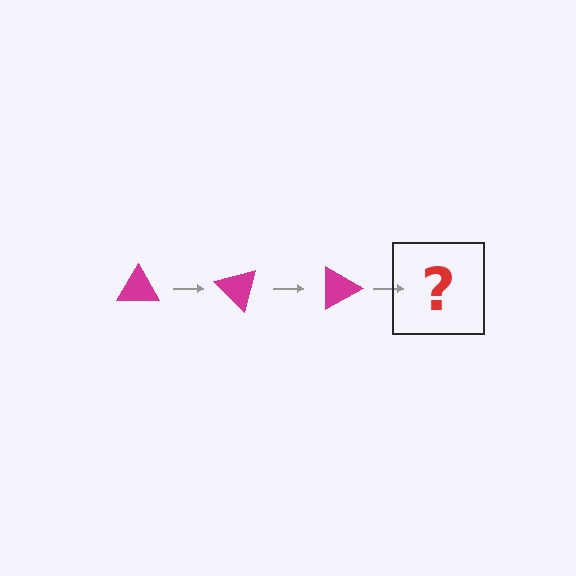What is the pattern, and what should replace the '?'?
The pattern is that the triangle rotates 45 degrees each step. The '?' should be a magenta triangle rotated 135 degrees.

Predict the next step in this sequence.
The next step is a magenta triangle rotated 135 degrees.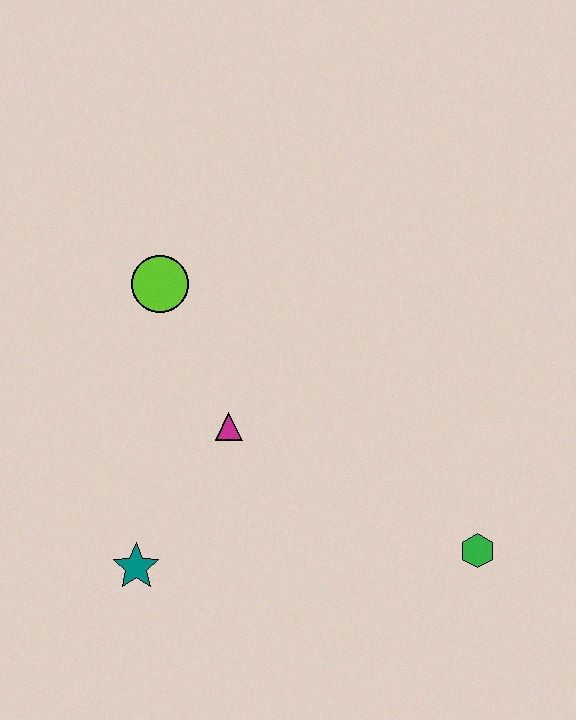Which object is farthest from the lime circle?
The green hexagon is farthest from the lime circle.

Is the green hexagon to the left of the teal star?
No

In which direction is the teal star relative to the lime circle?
The teal star is below the lime circle.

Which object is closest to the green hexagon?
The magenta triangle is closest to the green hexagon.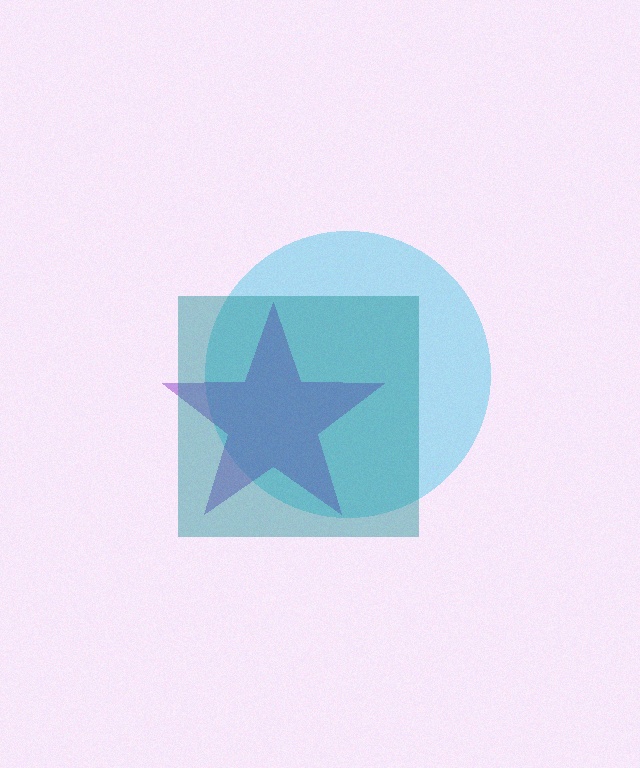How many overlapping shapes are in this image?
There are 3 overlapping shapes in the image.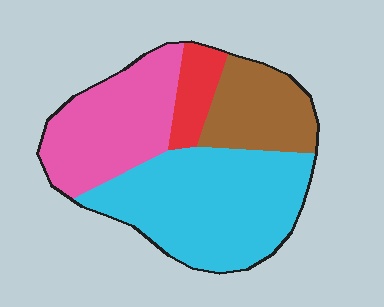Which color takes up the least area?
Red, at roughly 10%.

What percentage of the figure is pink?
Pink takes up between a quarter and a half of the figure.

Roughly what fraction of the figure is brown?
Brown covers about 20% of the figure.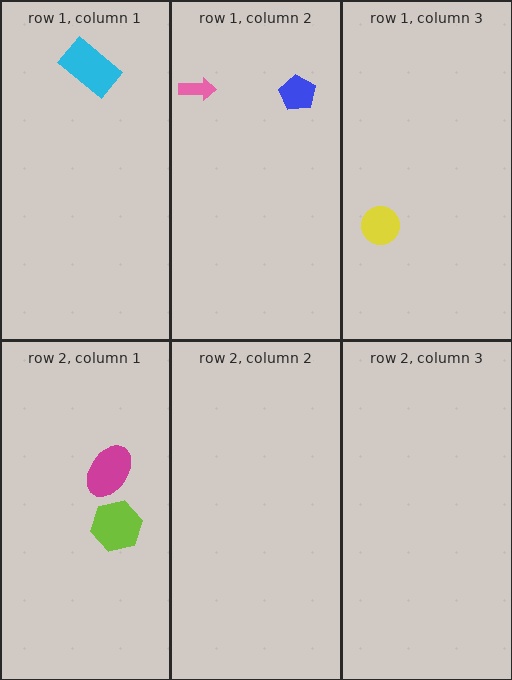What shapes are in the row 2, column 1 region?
The magenta ellipse, the lime hexagon.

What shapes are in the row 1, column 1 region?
The cyan rectangle.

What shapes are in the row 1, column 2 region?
The blue pentagon, the pink arrow.